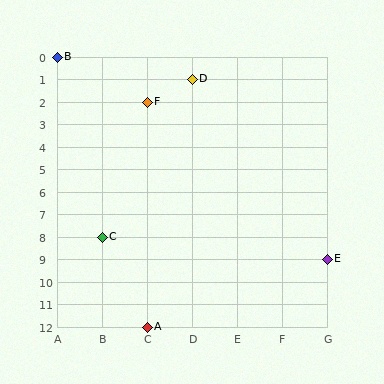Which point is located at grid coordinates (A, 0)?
Point B is at (A, 0).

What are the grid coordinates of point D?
Point D is at grid coordinates (D, 1).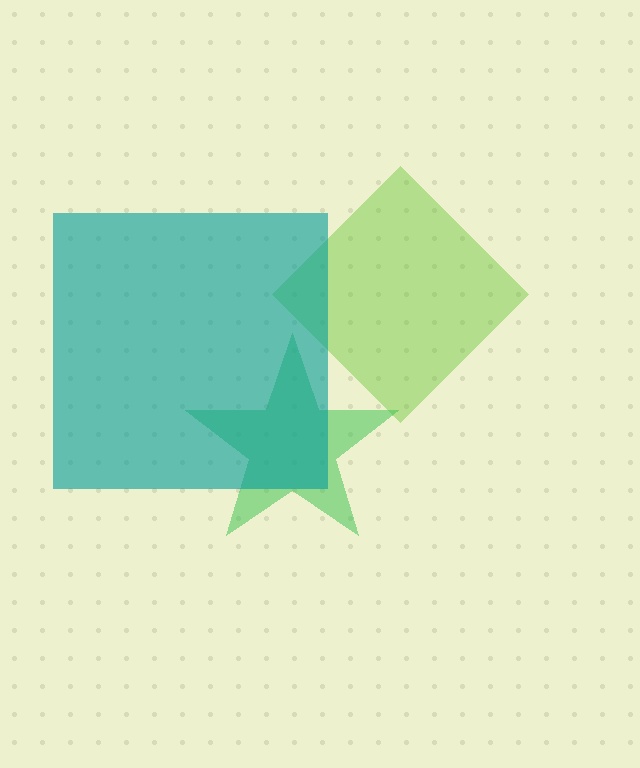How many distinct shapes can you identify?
There are 3 distinct shapes: a lime diamond, a green star, a teal square.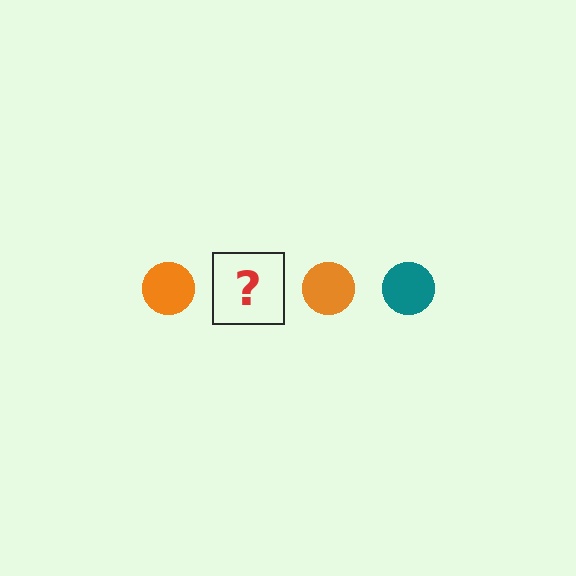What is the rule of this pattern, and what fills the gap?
The rule is that the pattern cycles through orange, teal circles. The gap should be filled with a teal circle.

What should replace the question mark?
The question mark should be replaced with a teal circle.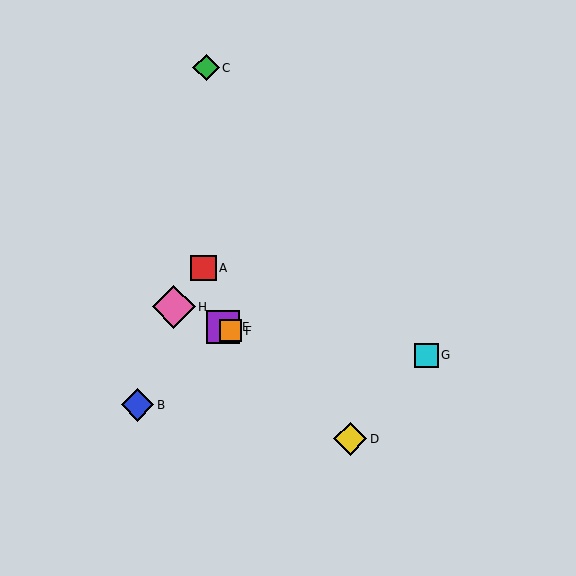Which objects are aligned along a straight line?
Objects E, F, H are aligned along a straight line.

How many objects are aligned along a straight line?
3 objects (E, F, H) are aligned along a straight line.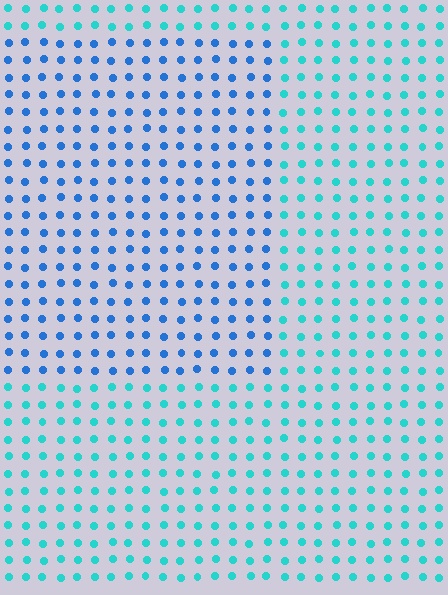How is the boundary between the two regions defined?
The boundary is defined purely by a slight shift in hue (about 37 degrees). Spacing, size, and orientation are identical on both sides.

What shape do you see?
I see a rectangle.